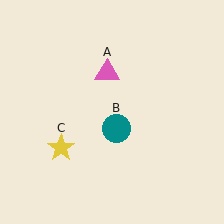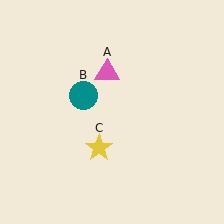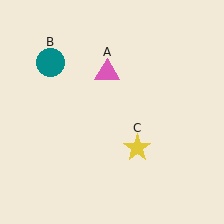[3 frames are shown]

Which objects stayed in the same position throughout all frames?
Pink triangle (object A) remained stationary.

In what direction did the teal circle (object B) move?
The teal circle (object B) moved up and to the left.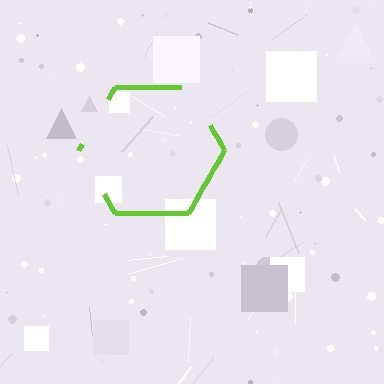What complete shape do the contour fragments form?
The contour fragments form a hexagon.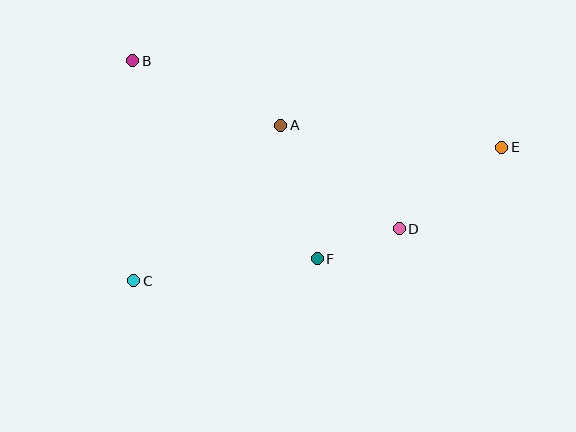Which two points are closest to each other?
Points D and F are closest to each other.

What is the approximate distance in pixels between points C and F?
The distance between C and F is approximately 185 pixels.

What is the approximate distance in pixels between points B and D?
The distance between B and D is approximately 315 pixels.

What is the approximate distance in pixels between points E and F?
The distance between E and F is approximately 216 pixels.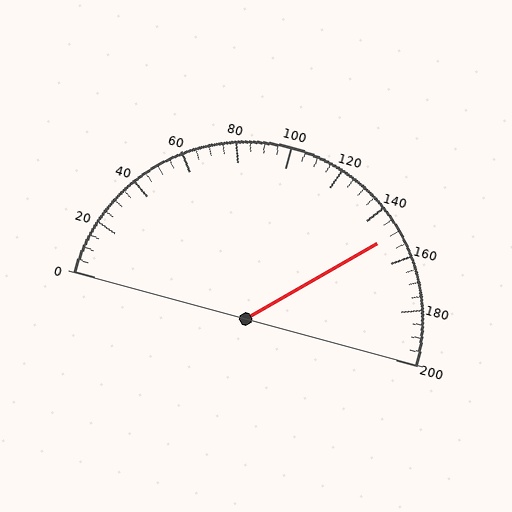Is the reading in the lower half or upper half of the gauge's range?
The reading is in the upper half of the range (0 to 200).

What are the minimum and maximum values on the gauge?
The gauge ranges from 0 to 200.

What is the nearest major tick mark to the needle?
The nearest major tick mark is 160.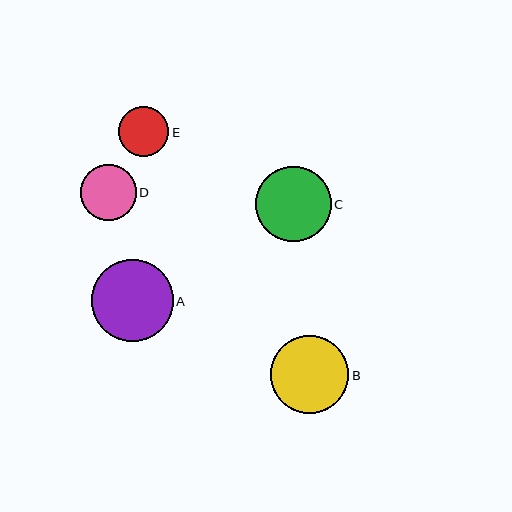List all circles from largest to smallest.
From largest to smallest: A, B, C, D, E.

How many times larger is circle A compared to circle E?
Circle A is approximately 1.6 times the size of circle E.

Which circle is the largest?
Circle A is the largest with a size of approximately 82 pixels.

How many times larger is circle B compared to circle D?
Circle B is approximately 1.4 times the size of circle D.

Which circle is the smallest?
Circle E is the smallest with a size of approximately 50 pixels.